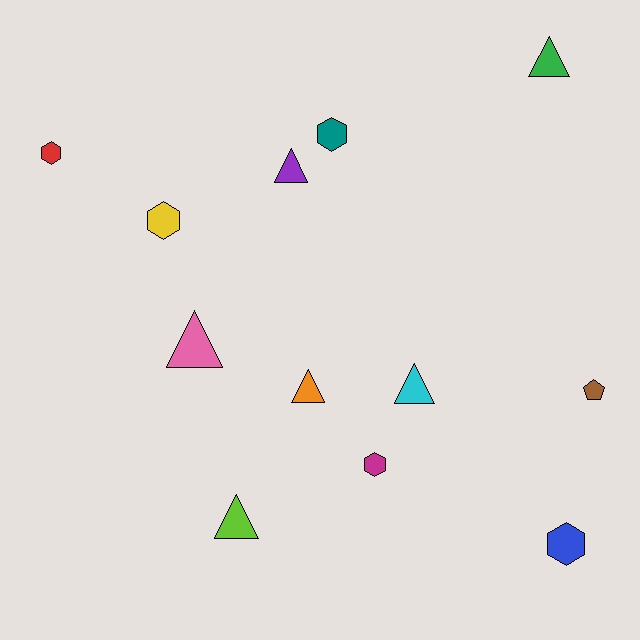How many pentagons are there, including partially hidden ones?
There is 1 pentagon.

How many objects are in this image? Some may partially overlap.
There are 12 objects.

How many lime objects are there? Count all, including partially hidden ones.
There is 1 lime object.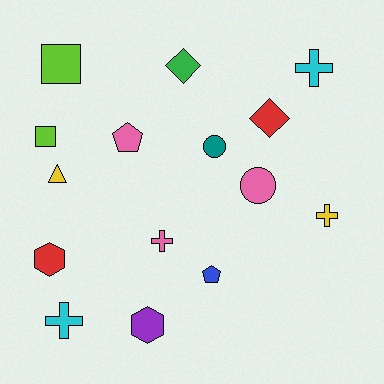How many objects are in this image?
There are 15 objects.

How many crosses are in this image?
There are 4 crosses.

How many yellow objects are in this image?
There are 2 yellow objects.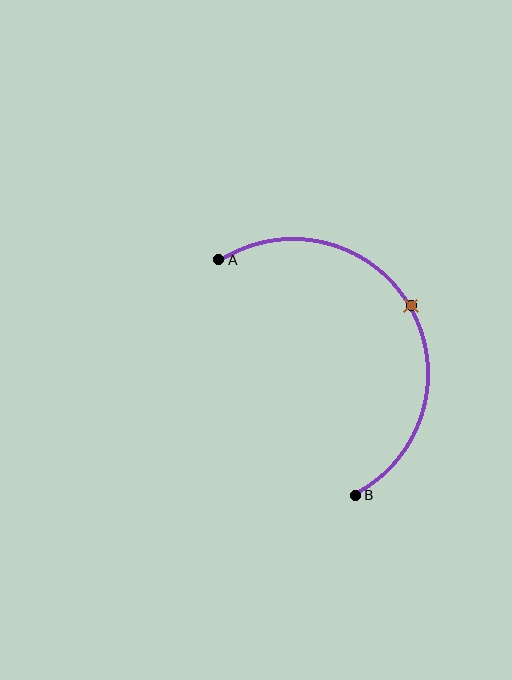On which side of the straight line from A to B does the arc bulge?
The arc bulges to the right of the straight line connecting A and B.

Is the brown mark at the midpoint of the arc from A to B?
Yes. The brown mark lies on the arc at equal arc-length from both A and B — it is the arc midpoint.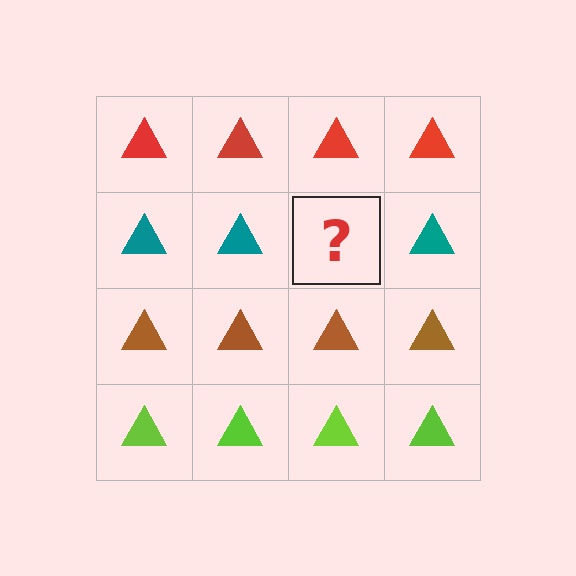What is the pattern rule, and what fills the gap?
The rule is that each row has a consistent color. The gap should be filled with a teal triangle.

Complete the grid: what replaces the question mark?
The question mark should be replaced with a teal triangle.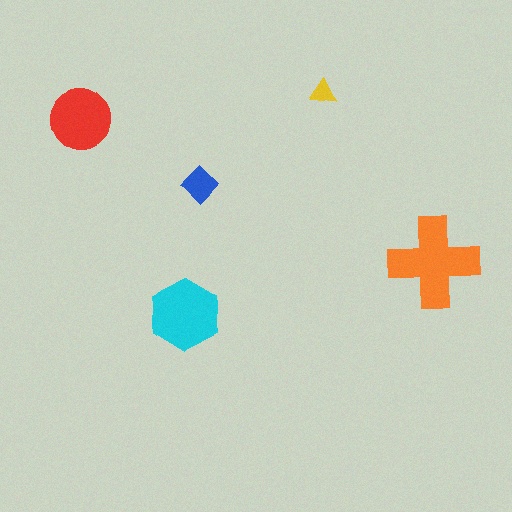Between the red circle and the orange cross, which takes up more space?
The orange cross.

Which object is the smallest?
The yellow triangle.